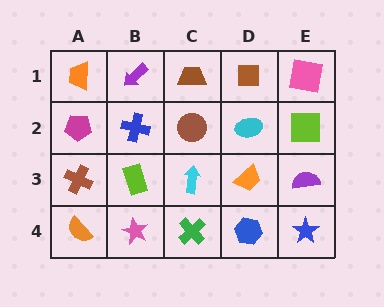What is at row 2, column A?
A magenta pentagon.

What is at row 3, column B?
A lime rectangle.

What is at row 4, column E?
A blue star.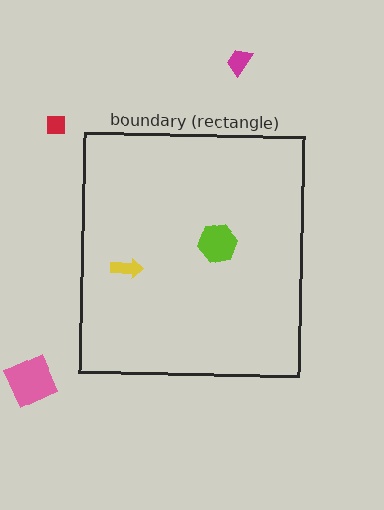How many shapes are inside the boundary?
2 inside, 3 outside.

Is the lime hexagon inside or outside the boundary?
Inside.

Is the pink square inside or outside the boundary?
Outside.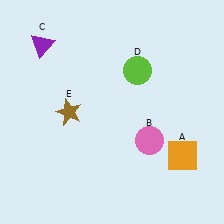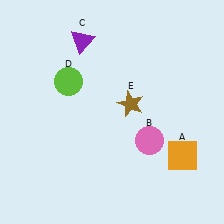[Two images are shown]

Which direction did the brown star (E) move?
The brown star (E) moved right.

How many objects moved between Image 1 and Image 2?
3 objects moved between the two images.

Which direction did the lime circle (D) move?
The lime circle (D) moved left.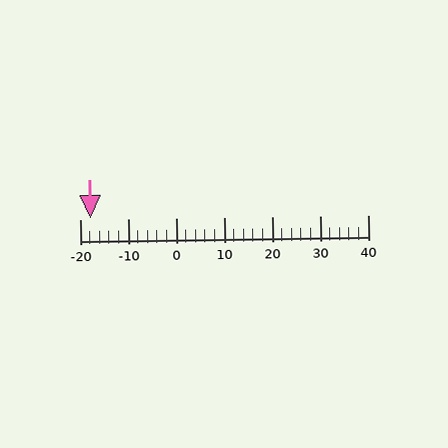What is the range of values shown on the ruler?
The ruler shows values from -20 to 40.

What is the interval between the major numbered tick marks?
The major tick marks are spaced 10 units apart.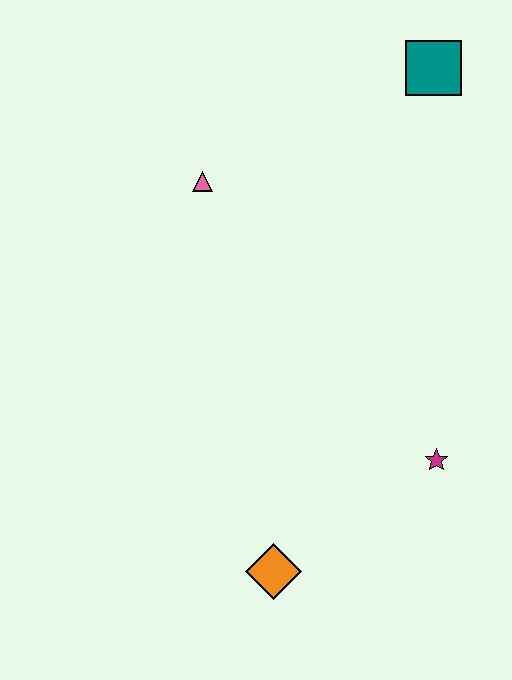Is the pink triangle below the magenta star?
No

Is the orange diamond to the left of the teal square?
Yes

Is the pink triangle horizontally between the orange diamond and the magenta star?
No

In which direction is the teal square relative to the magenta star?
The teal square is above the magenta star.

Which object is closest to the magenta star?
The orange diamond is closest to the magenta star.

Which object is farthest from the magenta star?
The teal square is farthest from the magenta star.